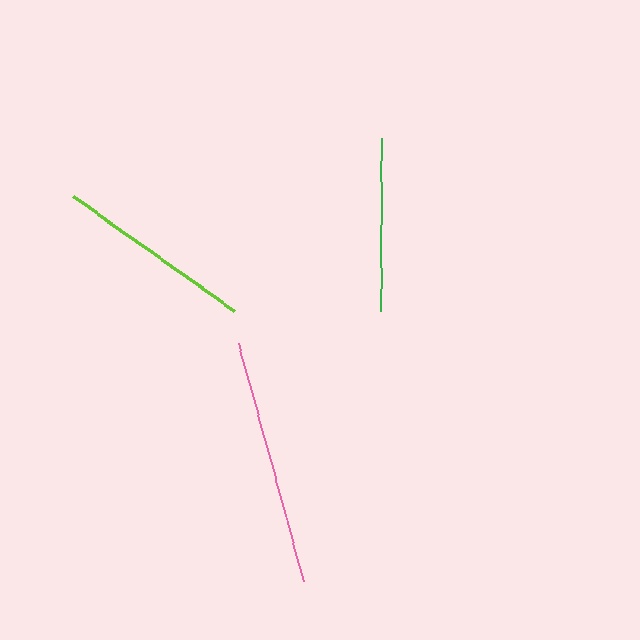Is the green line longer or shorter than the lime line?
The lime line is longer than the green line.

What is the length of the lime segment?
The lime segment is approximately 198 pixels long.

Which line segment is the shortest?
The green line is the shortest at approximately 173 pixels.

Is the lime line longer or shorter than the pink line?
The pink line is longer than the lime line.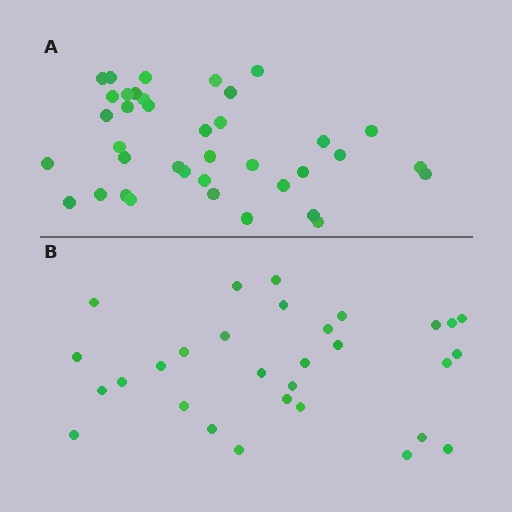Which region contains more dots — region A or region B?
Region A (the top region) has more dots.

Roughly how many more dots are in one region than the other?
Region A has roughly 8 or so more dots than region B.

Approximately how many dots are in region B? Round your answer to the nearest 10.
About 30 dots.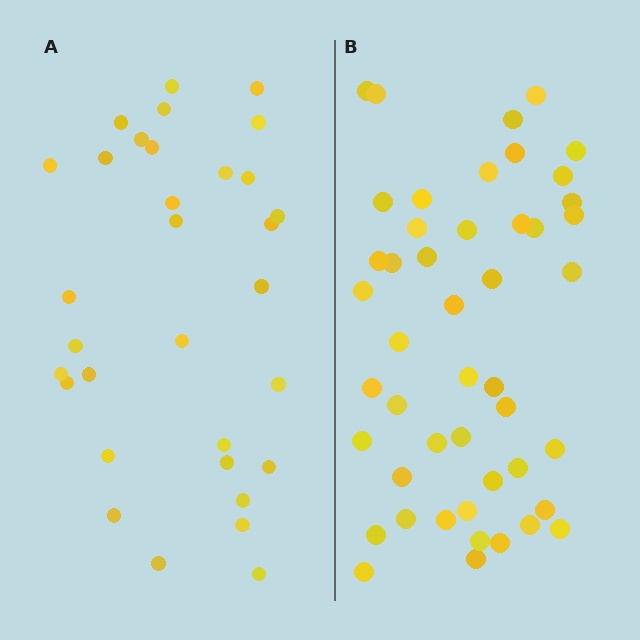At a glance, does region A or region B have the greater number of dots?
Region B (the right region) has more dots.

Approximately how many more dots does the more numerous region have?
Region B has approximately 15 more dots than region A.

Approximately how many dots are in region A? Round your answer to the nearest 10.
About 30 dots. (The exact count is 32, which rounds to 30.)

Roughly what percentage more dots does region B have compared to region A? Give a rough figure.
About 45% more.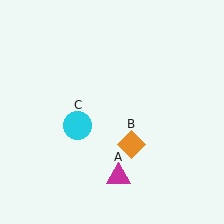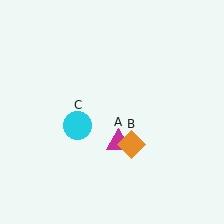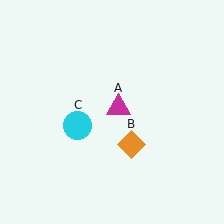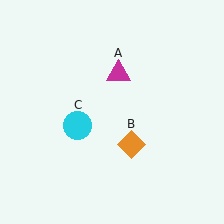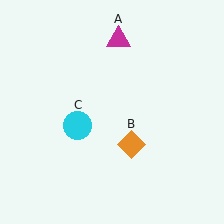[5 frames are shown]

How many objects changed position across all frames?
1 object changed position: magenta triangle (object A).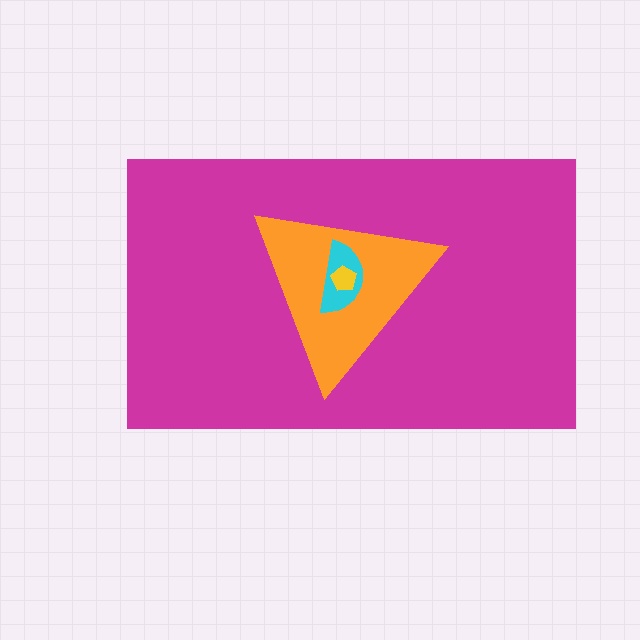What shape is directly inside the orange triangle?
The cyan semicircle.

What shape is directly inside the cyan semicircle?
The yellow pentagon.